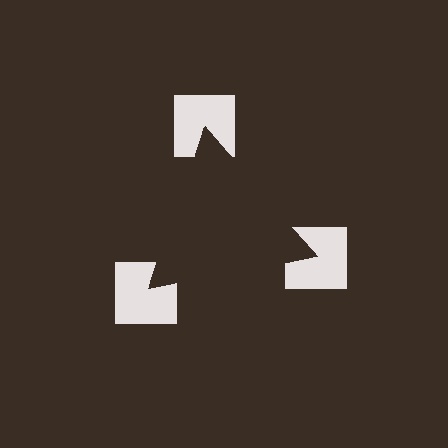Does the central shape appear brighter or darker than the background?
It typically appears slightly darker than the background, even though no actual brightness change is drawn.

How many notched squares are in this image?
There are 3 — one at each vertex of the illusory triangle.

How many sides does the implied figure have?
3 sides.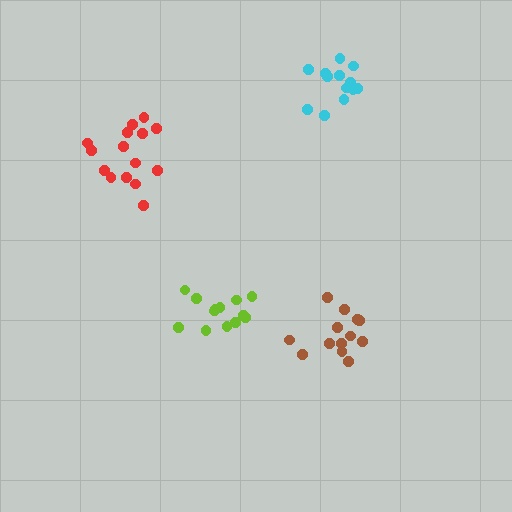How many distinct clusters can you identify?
There are 4 distinct clusters.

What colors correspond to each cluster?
The clusters are colored: brown, cyan, red, lime.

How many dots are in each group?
Group 1: 13 dots, Group 2: 13 dots, Group 3: 15 dots, Group 4: 13 dots (54 total).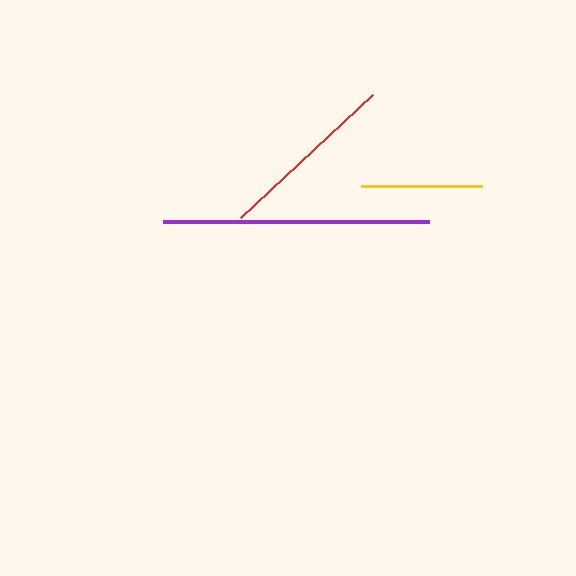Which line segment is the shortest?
The yellow line is the shortest at approximately 122 pixels.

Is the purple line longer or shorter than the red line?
The purple line is longer than the red line.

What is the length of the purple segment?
The purple segment is approximately 266 pixels long.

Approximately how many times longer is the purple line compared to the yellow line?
The purple line is approximately 2.2 times the length of the yellow line.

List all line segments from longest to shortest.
From longest to shortest: purple, red, yellow.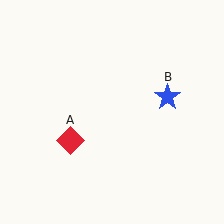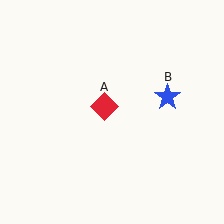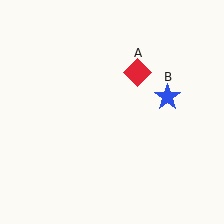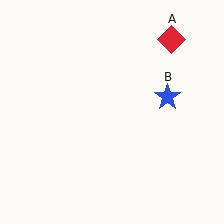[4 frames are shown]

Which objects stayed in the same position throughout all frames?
Blue star (object B) remained stationary.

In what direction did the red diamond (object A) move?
The red diamond (object A) moved up and to the right.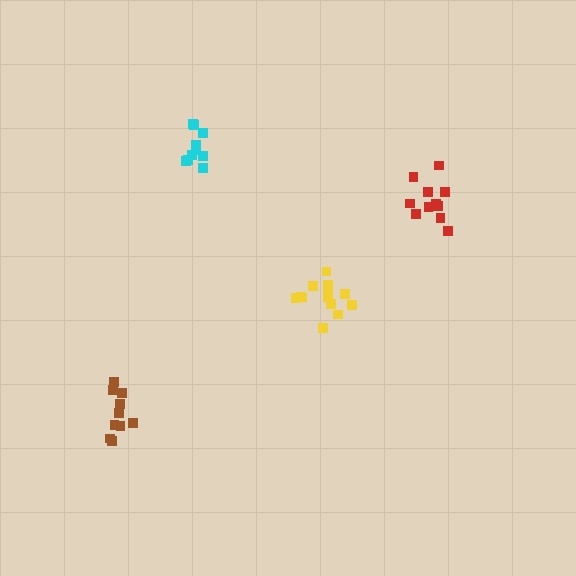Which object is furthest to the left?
The brown cluster is leftmost.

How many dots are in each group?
Group 1: 11 dots, Group 2: 11 dots, Group 3: 10 dots, Group 4: 13 dots (45 total).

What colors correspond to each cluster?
The clusters are colored: red, cyan, brown, yellow.